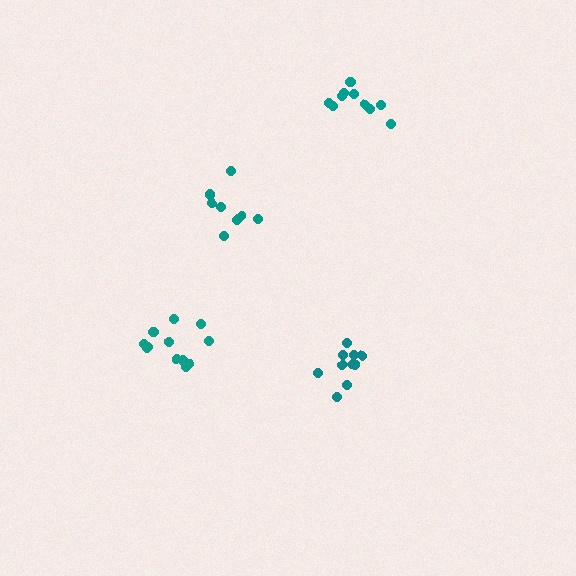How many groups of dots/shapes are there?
There are 4 groups.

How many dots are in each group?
Group 1: 10 dots, Group 2: 10 dots, Group 3: 8 dots, Group 4: 12 dots (40 total).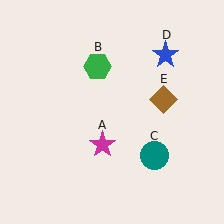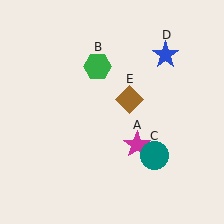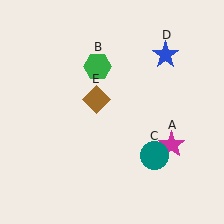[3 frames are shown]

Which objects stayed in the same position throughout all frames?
Green hexagon (object B) and teal circle (object C) and blue star (object D) remained stationary.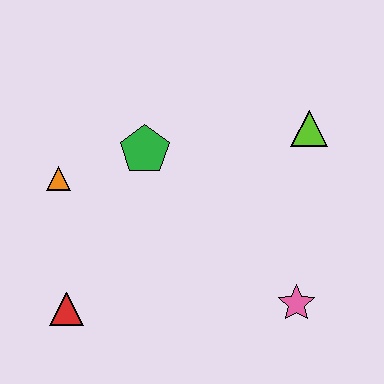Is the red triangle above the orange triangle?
No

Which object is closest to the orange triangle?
The green pentagon is closest to the orange triangle.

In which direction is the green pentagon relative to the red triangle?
The green pentagon is above the red triangle.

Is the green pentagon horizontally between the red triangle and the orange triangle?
No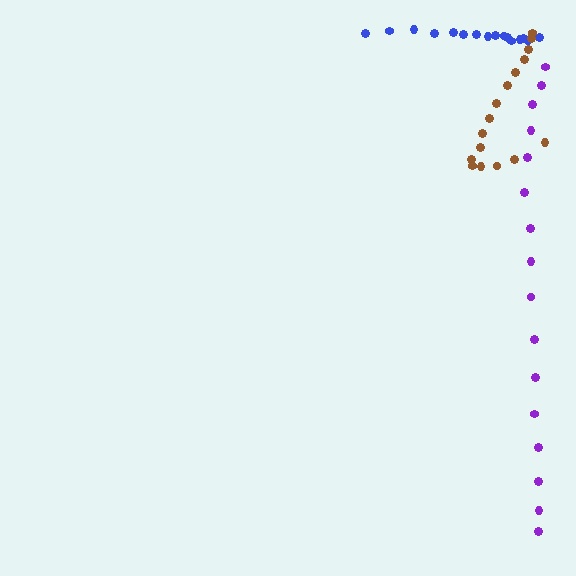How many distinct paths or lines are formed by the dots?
There are 3 distinct paths.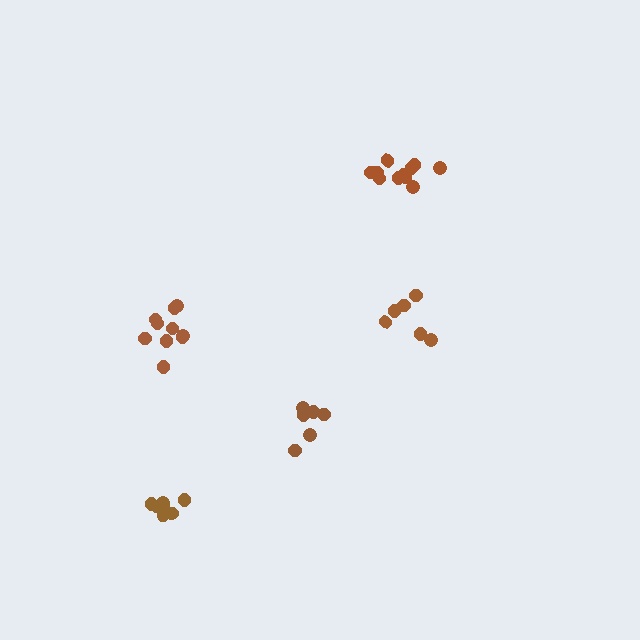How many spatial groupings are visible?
There are 5 spatial groupings.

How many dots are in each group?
Group 1: 10 dots, Group 2: 11 dots, Group 3: 6 dots, Group 4: 6 dots, Group 5: 7 dots (40 total).